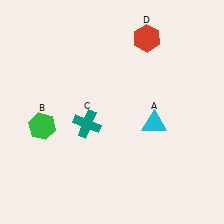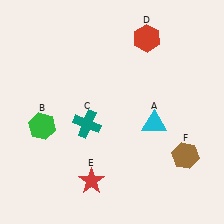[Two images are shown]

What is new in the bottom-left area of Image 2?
A red star (E) was added in the bottom-left area of Image 2.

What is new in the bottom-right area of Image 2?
A brown hexagon (F) was added in the bottom-right area of Image 2.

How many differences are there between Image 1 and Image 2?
There are 2 differences between the two images.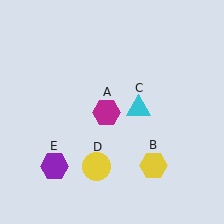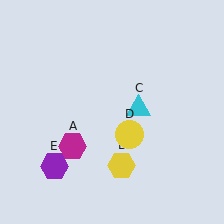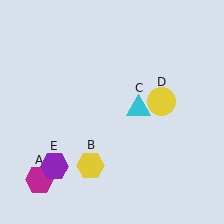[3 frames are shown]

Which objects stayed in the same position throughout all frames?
Cyan triangle (object C) and purple hexagon (object E) remained stationary.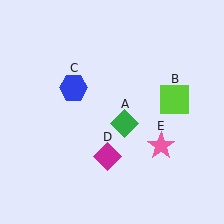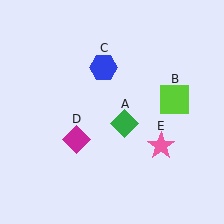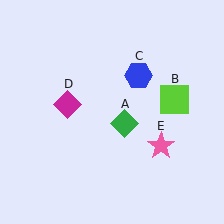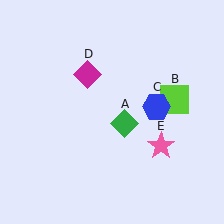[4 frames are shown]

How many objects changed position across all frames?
2 objects changed position: blue hexagon (object C), magenta diamond (object D).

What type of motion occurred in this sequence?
The blue hexagon (object C), magenta diamond (object D) rotated clockwise around the center of the scene.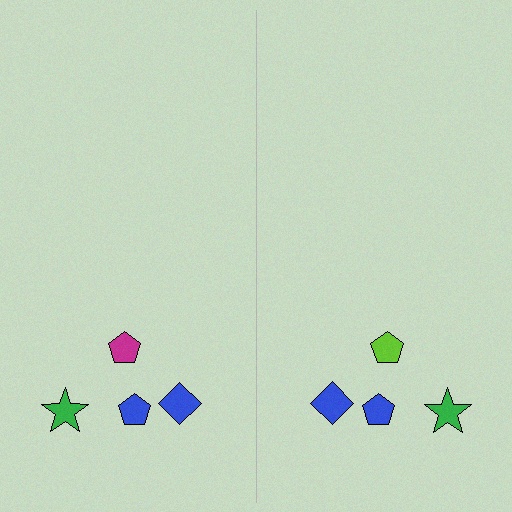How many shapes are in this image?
There are 8 shapes in this image.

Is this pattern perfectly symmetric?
No, the pattern is not perfectly symmetric. The lime pentagon on the right side breaks the symmetry — its mirror counterpart is magenta.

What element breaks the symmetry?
The lime pentagon on the right side breaks the symmetry — its mirror counterpart is magenta.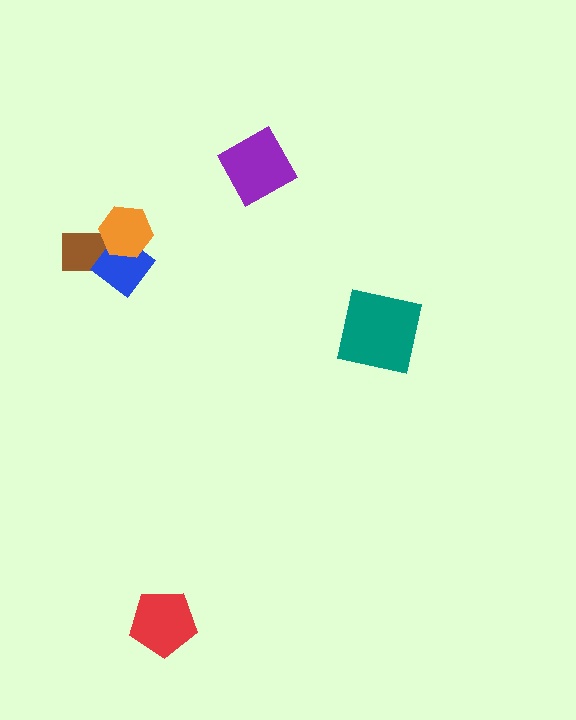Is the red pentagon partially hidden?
No, no other shape covers it.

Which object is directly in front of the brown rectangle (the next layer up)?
The blue diamond is directly in front of the brown rectangle.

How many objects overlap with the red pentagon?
0 objects overlap with the red pentagon.